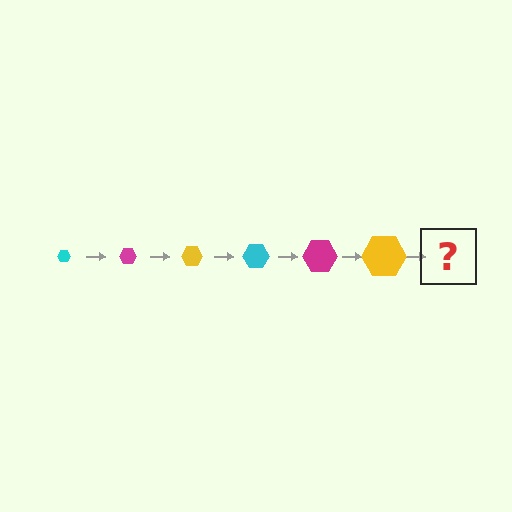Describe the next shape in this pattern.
It should be a cyan hexagon, larger than the previous one.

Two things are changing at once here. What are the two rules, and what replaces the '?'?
The two rules are that the hexagon grows larger each step and the color cycles through cyan, magenta, and yellow. The '?' should be a cyan hexagon, larger than the previous one.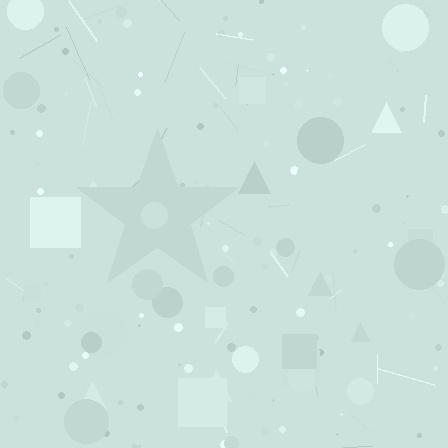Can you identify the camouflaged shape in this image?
The camouflaged shape is a star.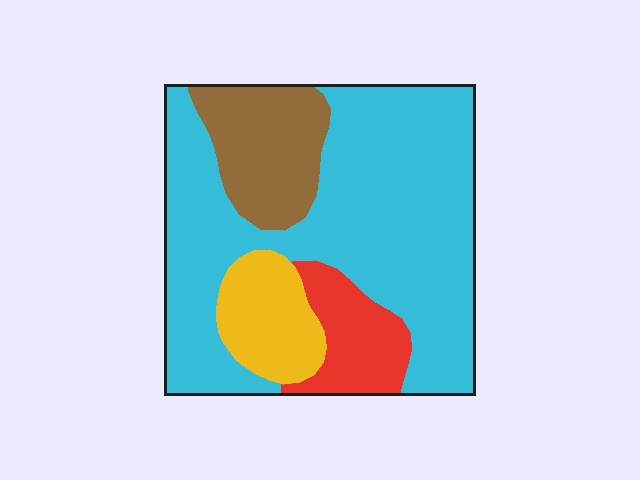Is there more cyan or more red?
Cyan.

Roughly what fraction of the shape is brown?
Brown covers around 15% of the shape.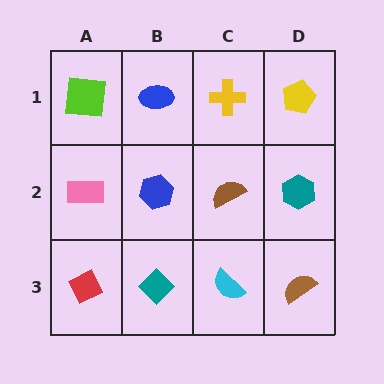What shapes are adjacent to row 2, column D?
A yellow pentagon (row 1, column D), a brown semicircle (row 3, column D), a brown semicircle (row 2, column C).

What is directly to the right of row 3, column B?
A cyan semicircle.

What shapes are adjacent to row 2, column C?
A yellow cross (row 1, column C), a cyan semicircle (row 3, column C), a blue hexagon (row 2, column B), a teal hexagon (row 2, column D).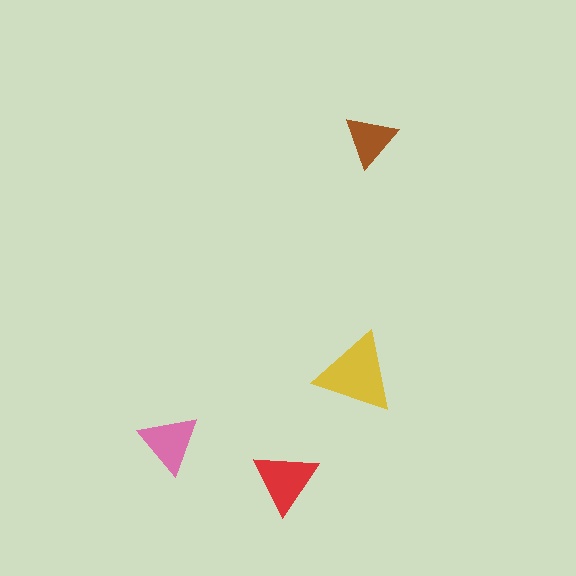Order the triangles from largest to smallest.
the yellow one, the red one, the pink one, the brown one.